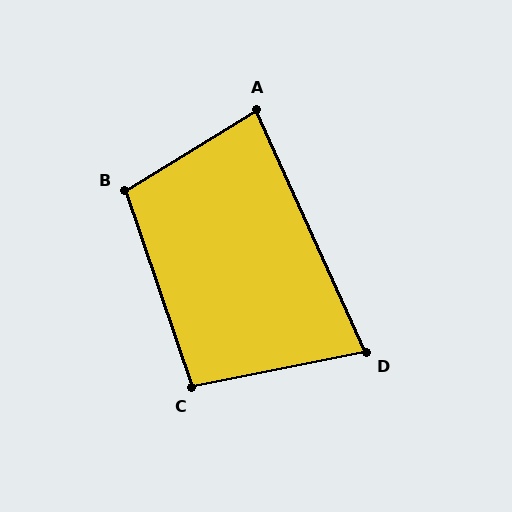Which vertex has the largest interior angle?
B, at approximately 103 degrees.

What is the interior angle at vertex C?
Approximately 97 degrees (obtuse).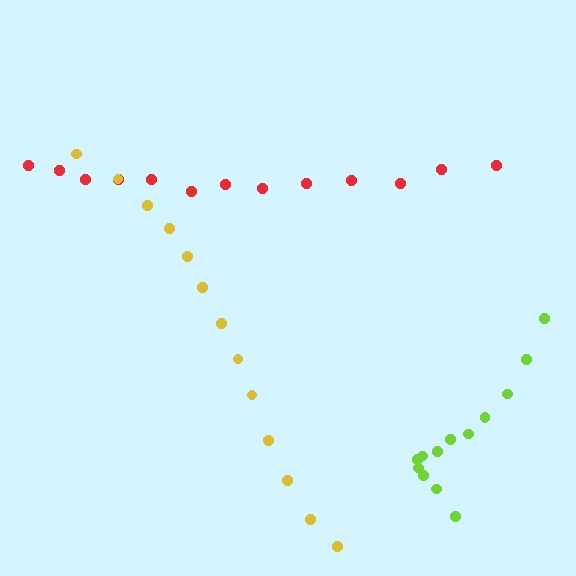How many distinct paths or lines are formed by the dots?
There are 3 distinct paths.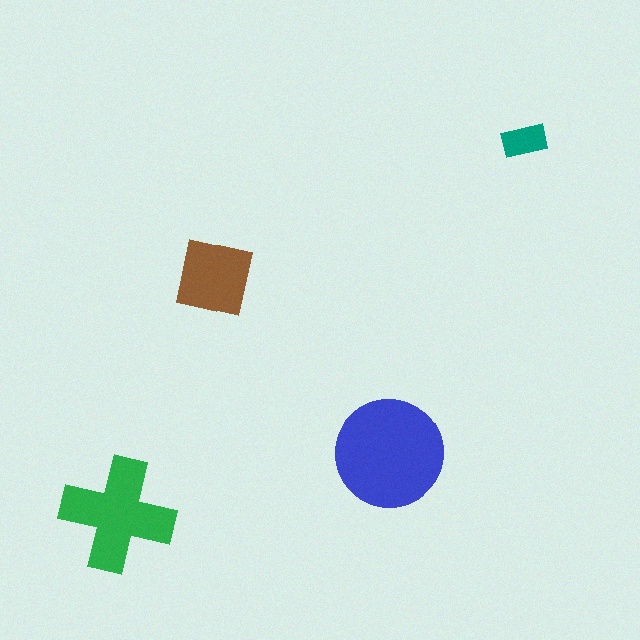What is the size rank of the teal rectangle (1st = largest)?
4th.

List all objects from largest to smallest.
The blue circle, the green cross, the brown square, the teal rectangle.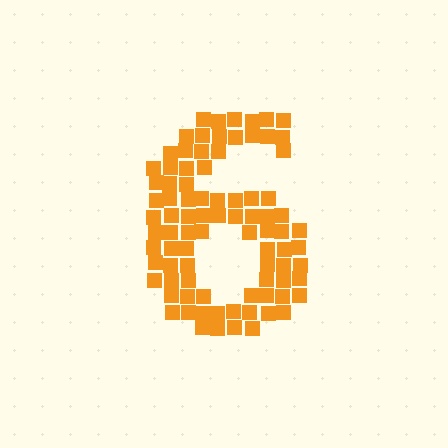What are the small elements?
The small elements are squares.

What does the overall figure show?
The overall figure shows the digit 6.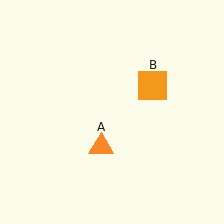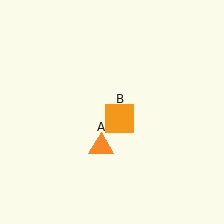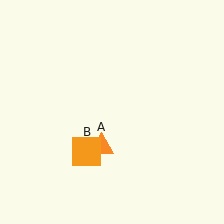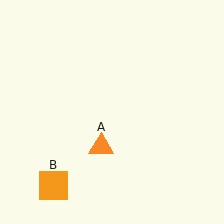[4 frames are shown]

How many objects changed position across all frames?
1 object changed position: orange square (object B).